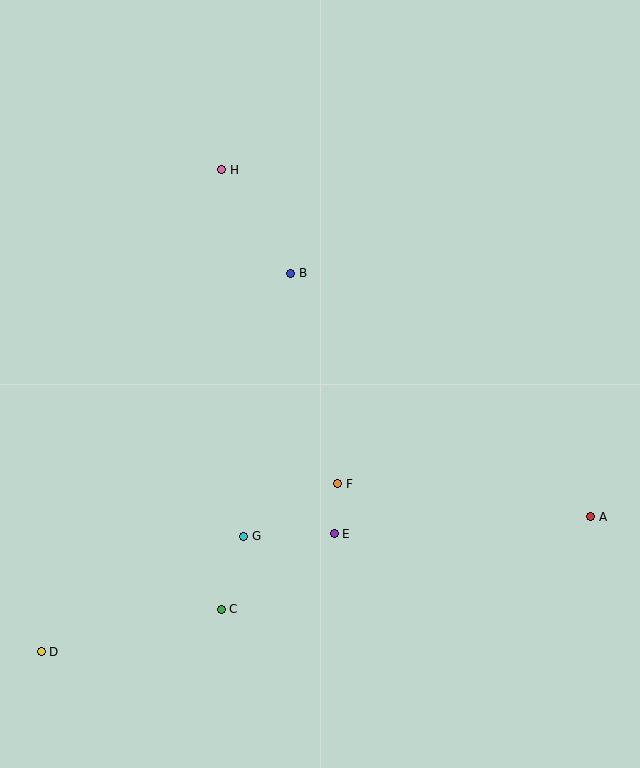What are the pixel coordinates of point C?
Point C is at (221, 609).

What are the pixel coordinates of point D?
Point D is at (41, 652).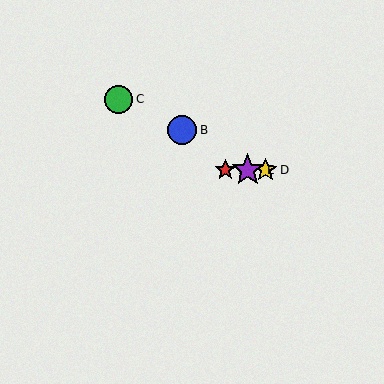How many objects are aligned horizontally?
3 objects (A, D, E) are aligned horizontally.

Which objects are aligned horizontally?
Objects A, D, E are aligned horizontally.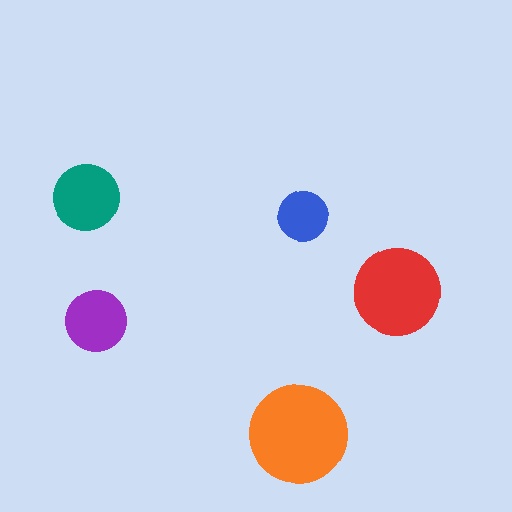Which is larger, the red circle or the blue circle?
The red one.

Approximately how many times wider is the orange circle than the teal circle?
About 1.5 times wider.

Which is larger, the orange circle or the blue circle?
The orange one.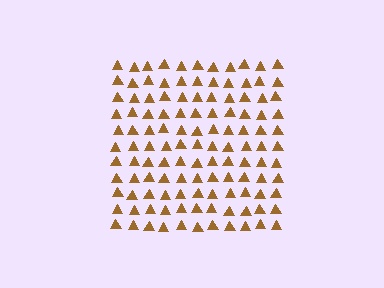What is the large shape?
The large shape is a square.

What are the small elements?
The small elements are triangles.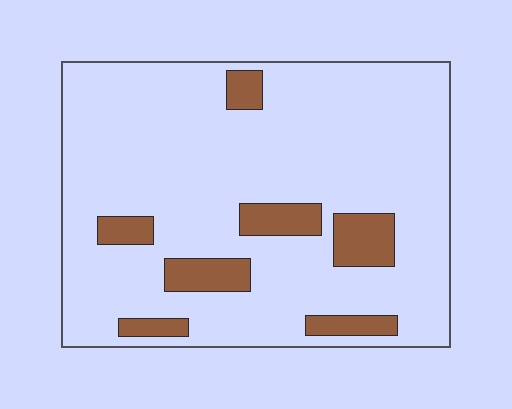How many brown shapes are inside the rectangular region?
7.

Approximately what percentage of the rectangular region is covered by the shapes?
Approximately 15%.